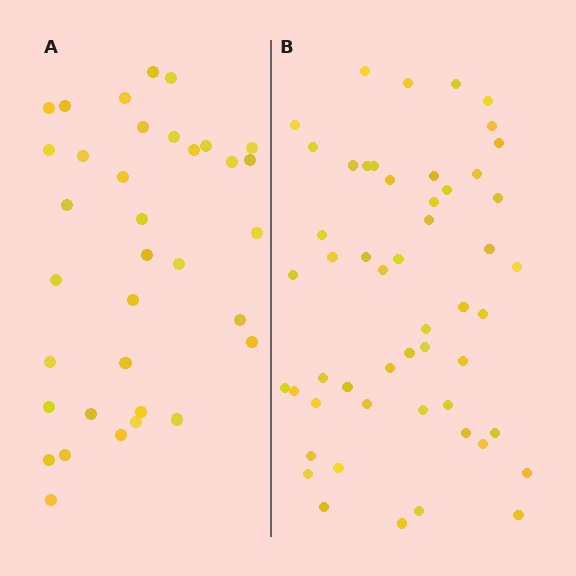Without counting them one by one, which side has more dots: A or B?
Region B (the right region) has more dots.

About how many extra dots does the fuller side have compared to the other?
Region B has approximately 15 more dots than region A.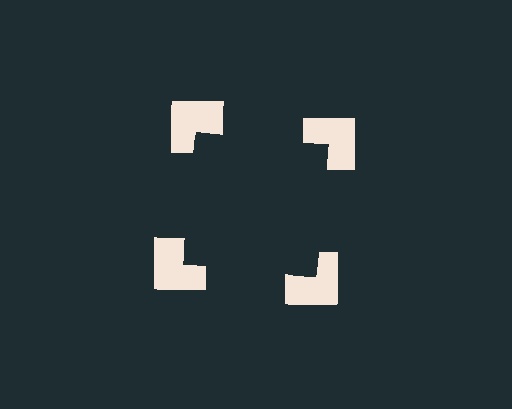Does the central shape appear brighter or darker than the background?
It typically appears slightly darker than the background, even though no actual brightness change is drawn.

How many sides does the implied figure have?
4 sides.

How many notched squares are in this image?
There are 4 — one at each vertex of the illusory square.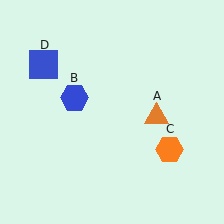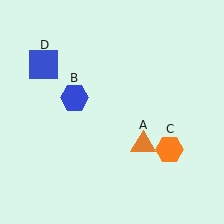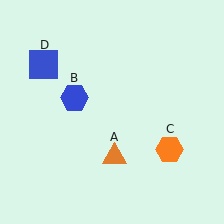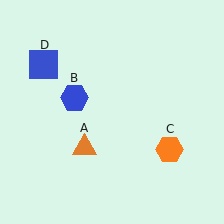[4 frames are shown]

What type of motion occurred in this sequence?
The orange triangle (object A) rotated clockwise around the center of the scene.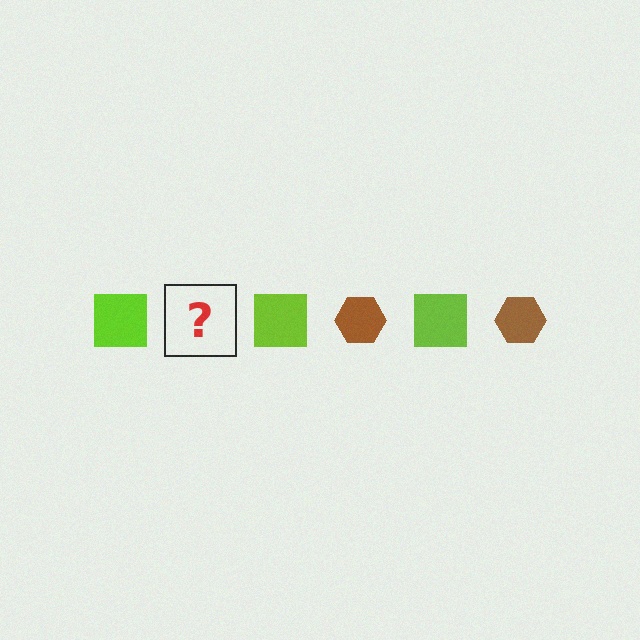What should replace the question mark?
The question mark should be replaced with a brown hexagon.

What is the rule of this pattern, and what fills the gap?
The rule is that the pattern alternates between lime square and brown hexagon. The gap should be filled with a brown hexagon.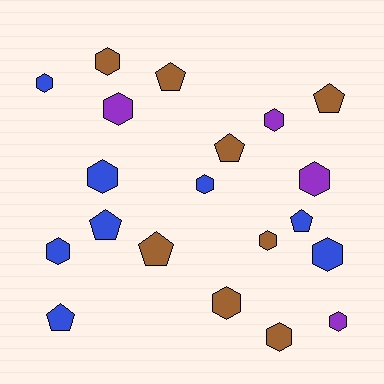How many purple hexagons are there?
There are 4 purple hexagons.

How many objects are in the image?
There are 20 objects.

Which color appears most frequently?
Brown, with 8 objects.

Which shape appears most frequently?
Hexagon, with 13 objects.